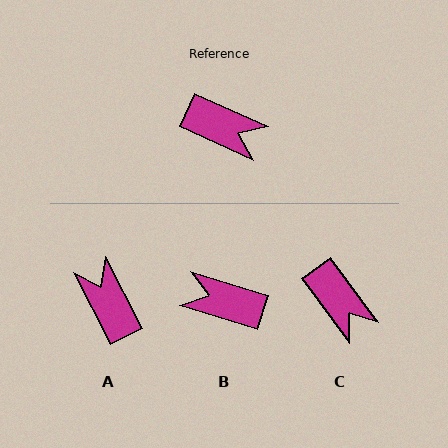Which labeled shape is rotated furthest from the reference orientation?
B, about 172 degrees away.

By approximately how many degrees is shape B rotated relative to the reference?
Approximately 172 degrees clockwise.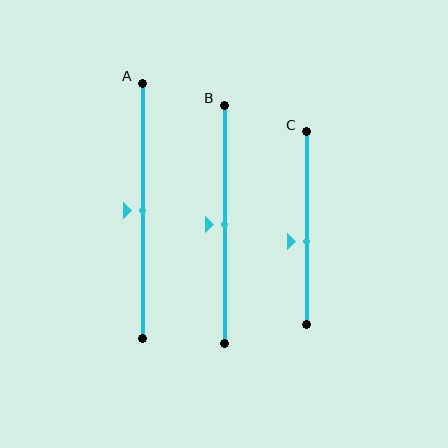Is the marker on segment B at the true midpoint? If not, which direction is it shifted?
Yes, the marker on segment B is at the true midpoint.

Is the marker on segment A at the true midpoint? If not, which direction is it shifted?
Yes, the marker on segment A is at the true midpoint.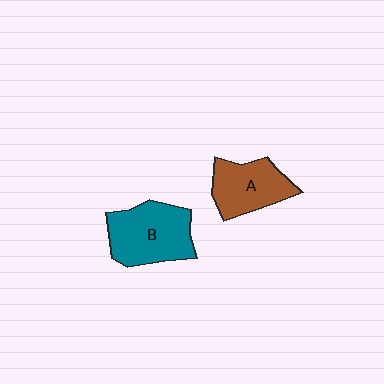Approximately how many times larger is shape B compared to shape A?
Approximately 1.3 times.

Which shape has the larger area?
Shape B (teal).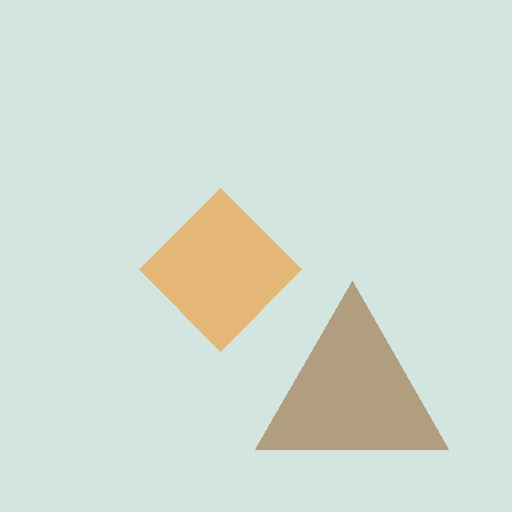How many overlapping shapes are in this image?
There are 2 overlapping shapes in the image.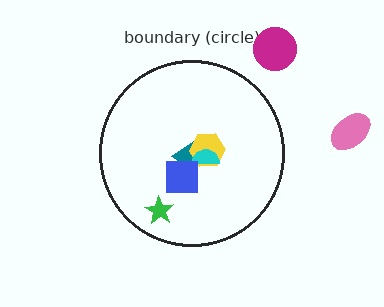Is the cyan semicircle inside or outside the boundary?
Inside.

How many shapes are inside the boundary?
5 inside, 2 outside.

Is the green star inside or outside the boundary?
Inside.